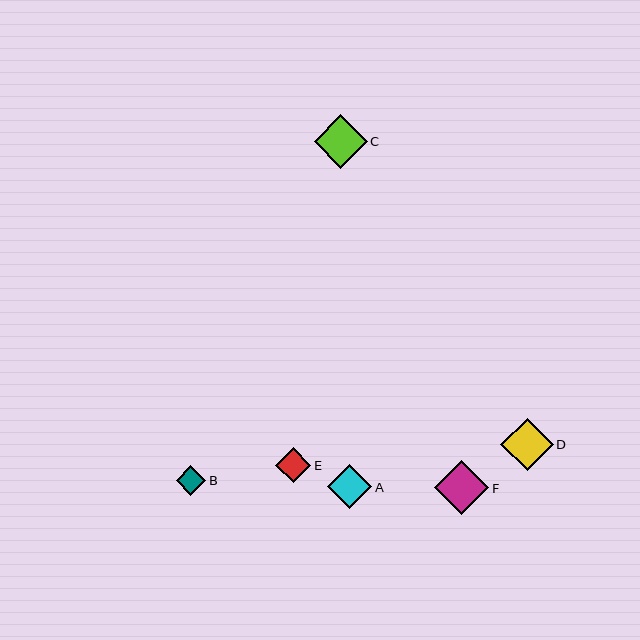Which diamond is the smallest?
Diamond B is the smallest with a size of approximately 30 pixels.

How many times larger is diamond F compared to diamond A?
Diamond F is approximately 1.2 times the size of diamond A.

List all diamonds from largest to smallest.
From largest to smallest: F, C, D, A, E, B.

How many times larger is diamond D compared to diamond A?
Diamond D is approximately 1.2 times the size of diamond A.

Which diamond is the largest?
Diamond F is the largest with a size of approximately 54 pixels.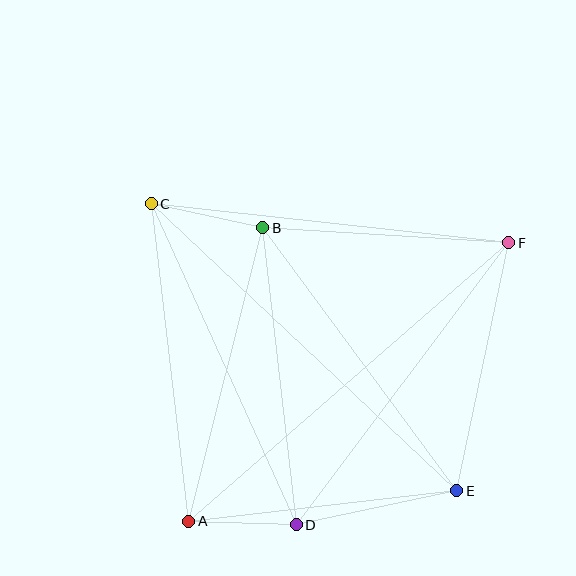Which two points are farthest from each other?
Points A and F are farthest from each other.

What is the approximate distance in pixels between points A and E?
The distance between A and E is approximately 270 pixels.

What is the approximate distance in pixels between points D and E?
The distance between D and E is approximately 164 pixels.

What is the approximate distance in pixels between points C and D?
The distance between C and D is approximately 352 pixels.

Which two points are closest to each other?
Points A and D are closest to each other.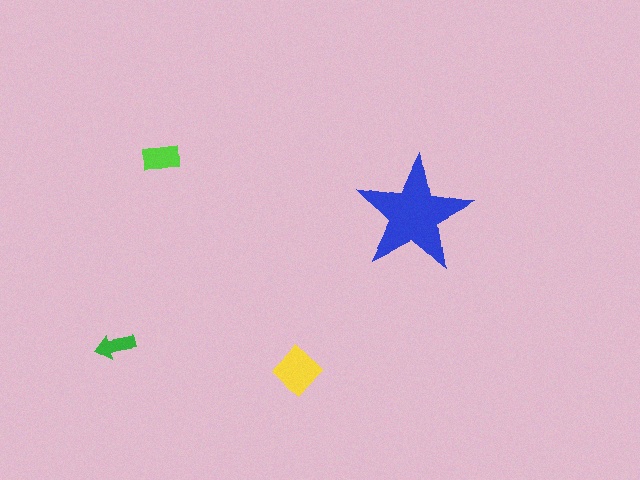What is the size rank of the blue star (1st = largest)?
1st.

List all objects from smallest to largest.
The green arrow, the lime rectangle, the yellow diamond, the blue star.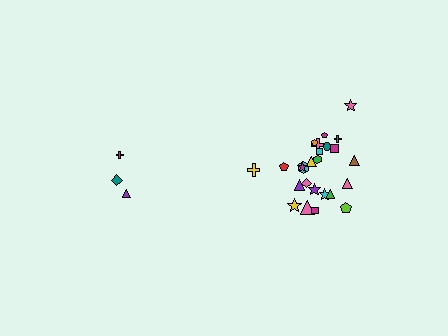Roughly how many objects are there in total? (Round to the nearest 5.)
Roughly 30 objects in total.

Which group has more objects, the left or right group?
The right group.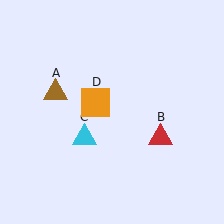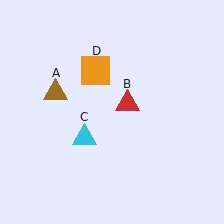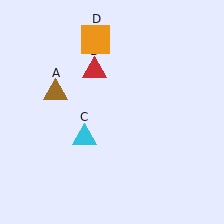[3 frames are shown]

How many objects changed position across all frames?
2 objects changed position: red triangle (object B), orange square (object D).